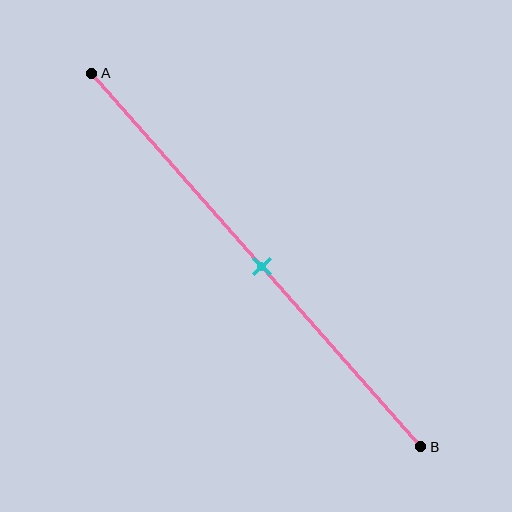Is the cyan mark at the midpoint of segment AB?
Yes, the mark is approximately at the midpoint.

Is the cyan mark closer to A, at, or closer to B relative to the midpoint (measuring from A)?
The cyan mark is approximately at the midpoint of segment AB.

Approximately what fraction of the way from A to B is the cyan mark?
The cyan mark is approximately 50% of the way from A to B.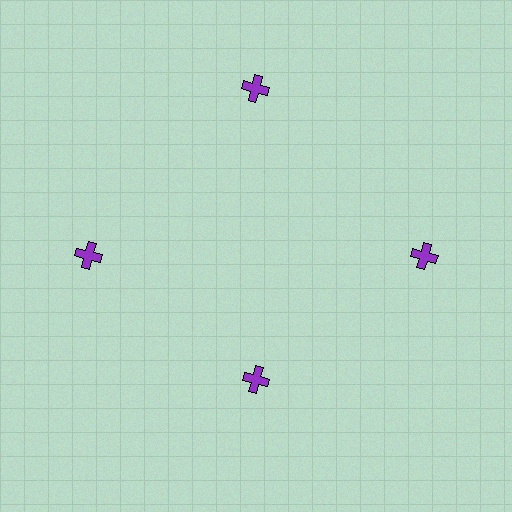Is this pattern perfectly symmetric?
No. The 4 purple crosses are arranged in a ring, but one element near the 6 o'clock position is pulled inward toward the center, breaking the 4-fold rotational symmetry.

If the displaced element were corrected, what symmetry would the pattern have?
It would have 4-fold rotational symmetry — the pattern would map onto itself every 90 degrees.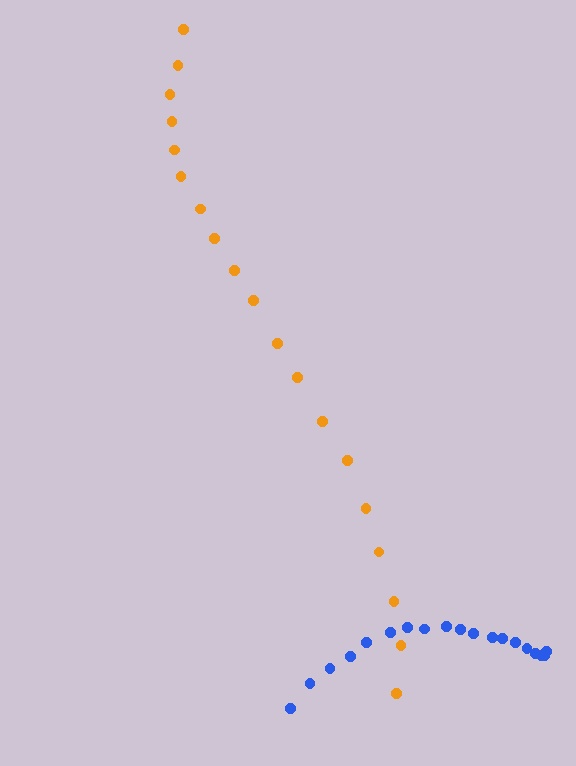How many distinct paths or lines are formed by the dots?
There are 2 distinct paths.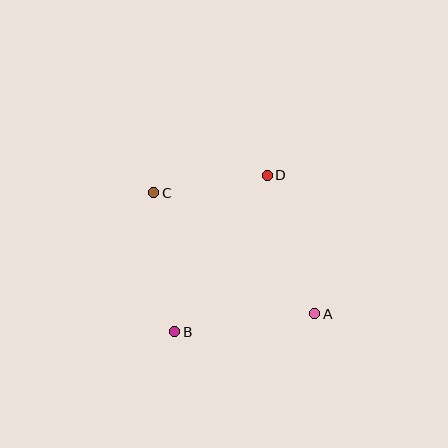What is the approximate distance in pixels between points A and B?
The distance between A and B is approximately 141 pixels.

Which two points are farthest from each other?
Points A and C are farthest from each other.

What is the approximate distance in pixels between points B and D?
The distance between B and D is approximately 182 pixels.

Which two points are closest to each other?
Points C and D are closest to each other.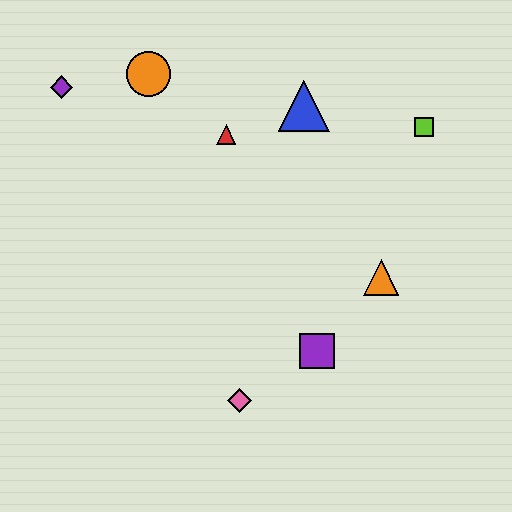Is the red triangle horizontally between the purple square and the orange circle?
Yes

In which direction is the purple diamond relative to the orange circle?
The purple diamond is to the left of the orange circle.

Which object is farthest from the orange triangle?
The purple diamond is farthest from the orange triangle.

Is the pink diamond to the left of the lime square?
Yes